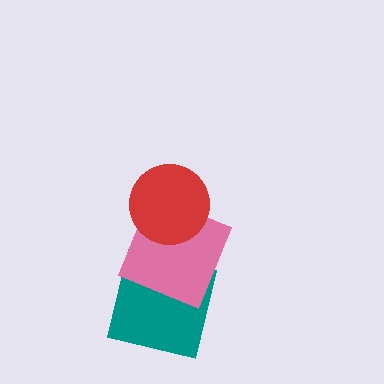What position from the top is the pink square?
The pink square is 2nd from the top.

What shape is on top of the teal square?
The pink square is on top of the teal square.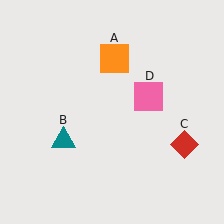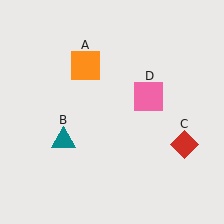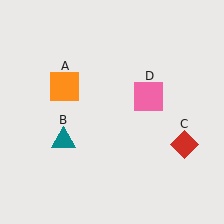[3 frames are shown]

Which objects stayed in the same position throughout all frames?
Teal triangle (object B) and red diamond (object C) and pink square (object D) remained stationary.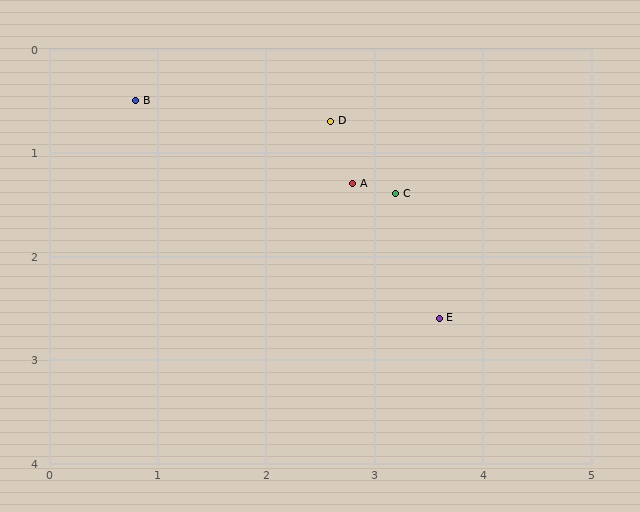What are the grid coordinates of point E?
Point E is at approximately (3.6, 2.6).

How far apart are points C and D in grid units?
Points C and D are about 0.9 grid units apart.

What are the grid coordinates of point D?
Point D is at approximately (2.6, 0.7).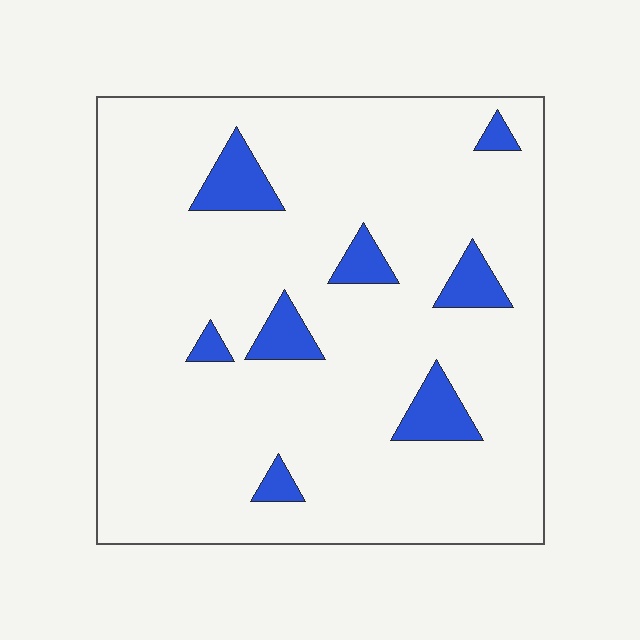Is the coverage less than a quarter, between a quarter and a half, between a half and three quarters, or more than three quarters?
Less than a quarter.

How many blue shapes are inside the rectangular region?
8.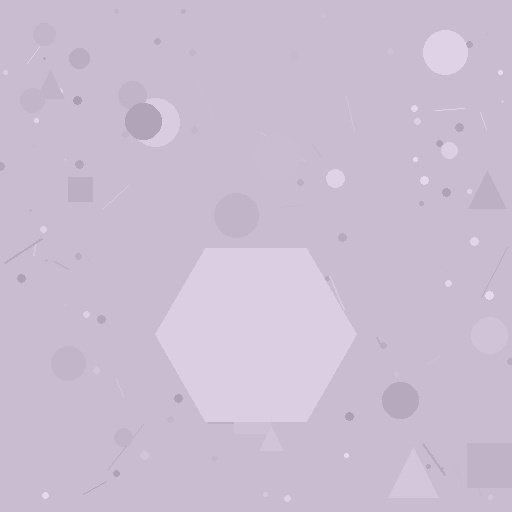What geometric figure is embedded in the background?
A hexagon is embedded in the background.